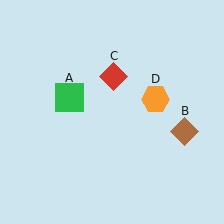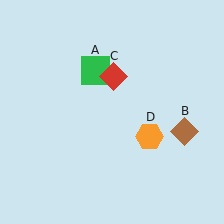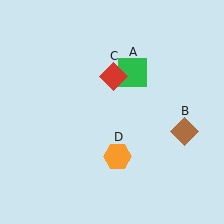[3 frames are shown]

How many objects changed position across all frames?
2 objects changed position: green square (object A), orange hexagon (object D).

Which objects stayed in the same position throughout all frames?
Brown diamond (object B) and red diamond (object C) remained stationary.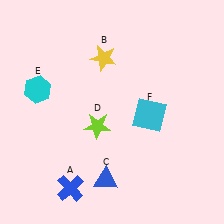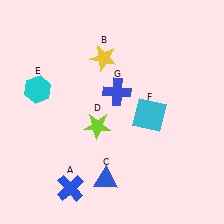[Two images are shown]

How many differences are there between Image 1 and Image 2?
There is 1 difference between the two images.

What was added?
A blue cross (G) was added in Image 2.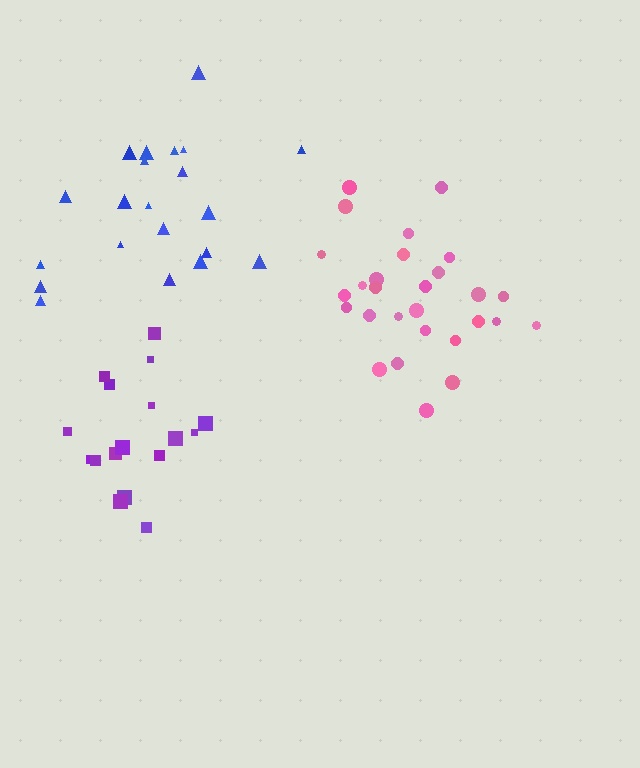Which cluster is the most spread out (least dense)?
Blue.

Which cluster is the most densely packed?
Purple.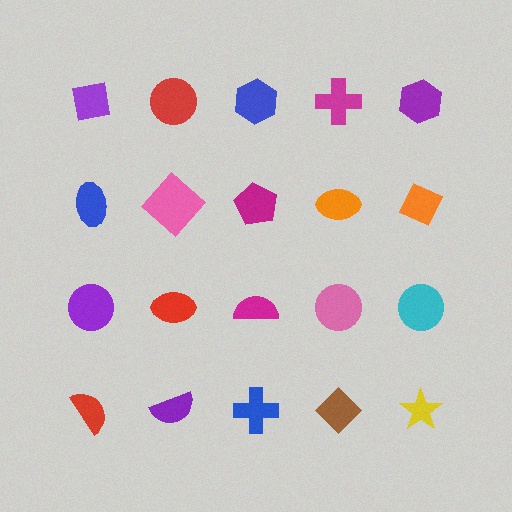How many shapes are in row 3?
5 shapes.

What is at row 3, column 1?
A purple circle.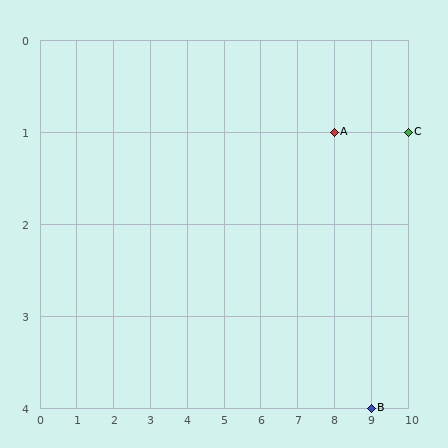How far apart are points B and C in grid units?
Points B and C are 1 column and 3 rows apart (about 3.2 grid units diagonally).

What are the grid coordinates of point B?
Point B is at grid coordinates (9, 4).